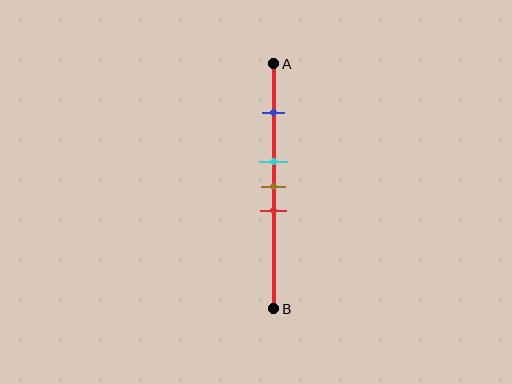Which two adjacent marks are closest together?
The cyan and brown marks are the closest adjacent pair.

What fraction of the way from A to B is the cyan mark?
The cyan mark is approximately 40% (0.4) of the way from A to B.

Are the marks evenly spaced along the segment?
No, the marks are not evenly spaced.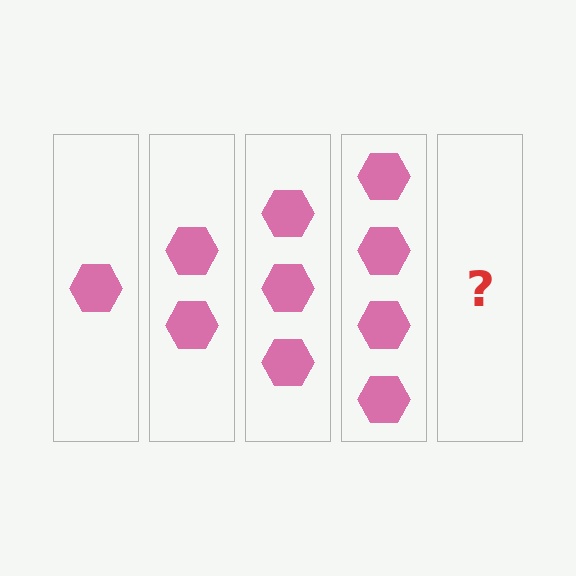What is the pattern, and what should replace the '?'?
The pattern is that each step adds one more hexagon. The '?' should be 5 hexagons.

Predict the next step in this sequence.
The next step is 5 hexagons.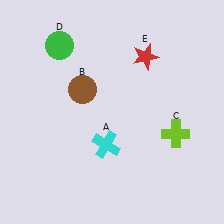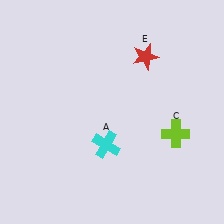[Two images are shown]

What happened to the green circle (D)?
The green circle (D) was removed in Image 2. It was in the top-left area of Image 1.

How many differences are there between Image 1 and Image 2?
There are 2 differences between the two images.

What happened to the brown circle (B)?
The brown circle (B) was removed in Image 2. It was in the top-left area of Image 1.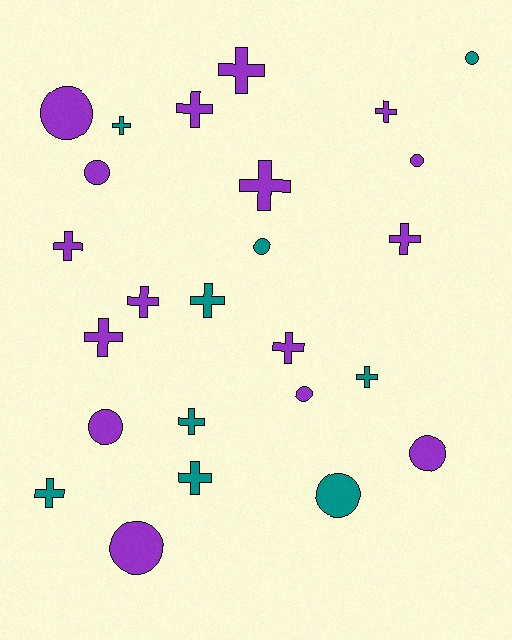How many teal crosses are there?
There are 6 teal crosses.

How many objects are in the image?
There are 25 objects.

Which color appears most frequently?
Purple, with 16 objects.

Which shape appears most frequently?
Cross, with 15 objects.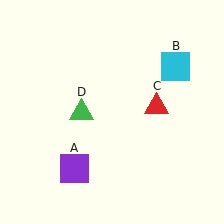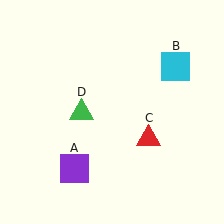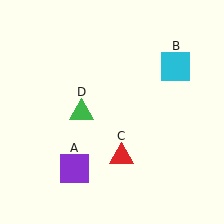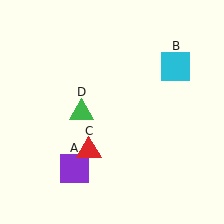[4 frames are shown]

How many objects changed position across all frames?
1 object changed position: red triangle (object C).